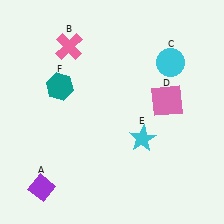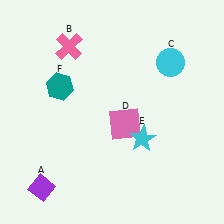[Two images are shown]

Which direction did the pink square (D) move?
The pink square (D) moved left.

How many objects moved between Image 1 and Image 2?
1 object moved between the two images.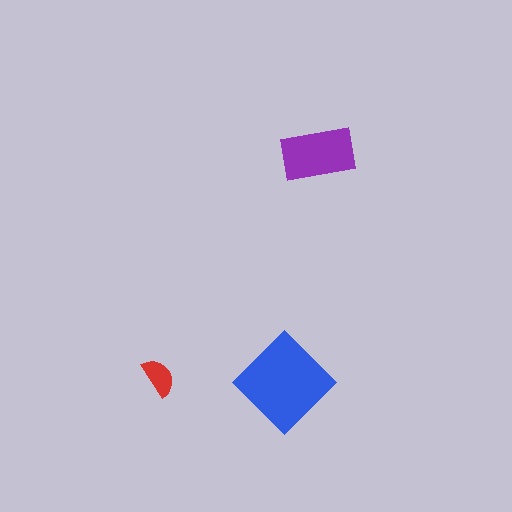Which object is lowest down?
The blue diamond is bottommost.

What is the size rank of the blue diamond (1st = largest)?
1st.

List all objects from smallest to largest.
The red semicircle, the purple rectangle, the blue diamond.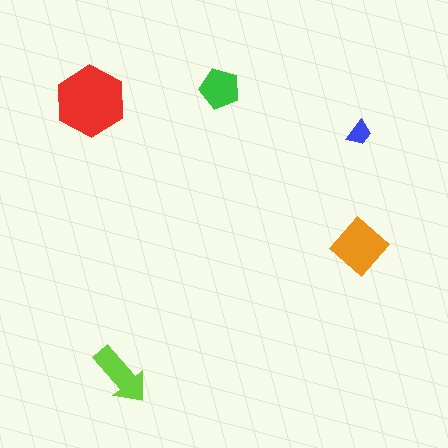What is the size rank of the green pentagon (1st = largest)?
4th.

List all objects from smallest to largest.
The blue trapezoid, the green pentagon, the lime arrow, the orange diamond, the red hexagon.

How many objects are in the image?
There are 5 objects in the image.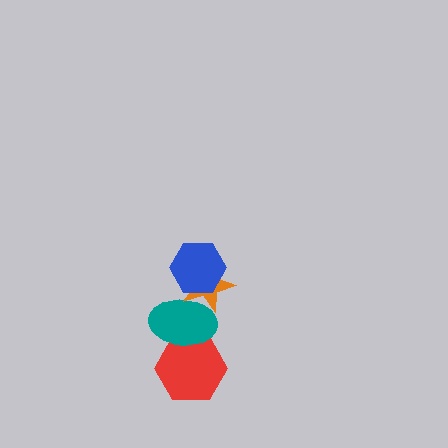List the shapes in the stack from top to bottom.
From top to bottom: the blue hexagon, the orange star, the teal ellipse, the red hexagon.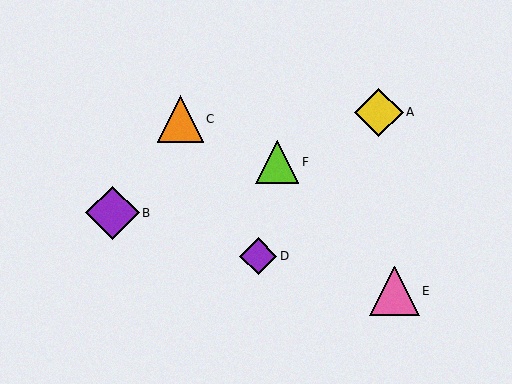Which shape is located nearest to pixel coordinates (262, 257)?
The purple diamond (labeled D) at (258, 256) is nearest to that location.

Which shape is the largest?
The purple diamond (labeled B) is the largest.